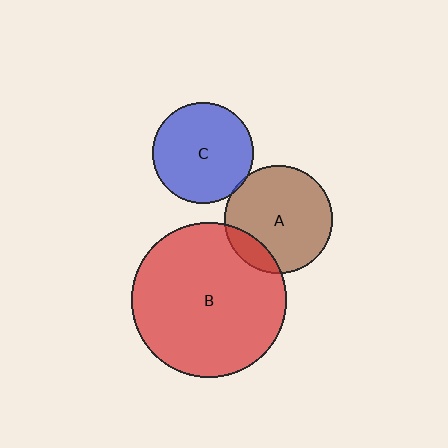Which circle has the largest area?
Circle B (red).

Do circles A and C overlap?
Yes.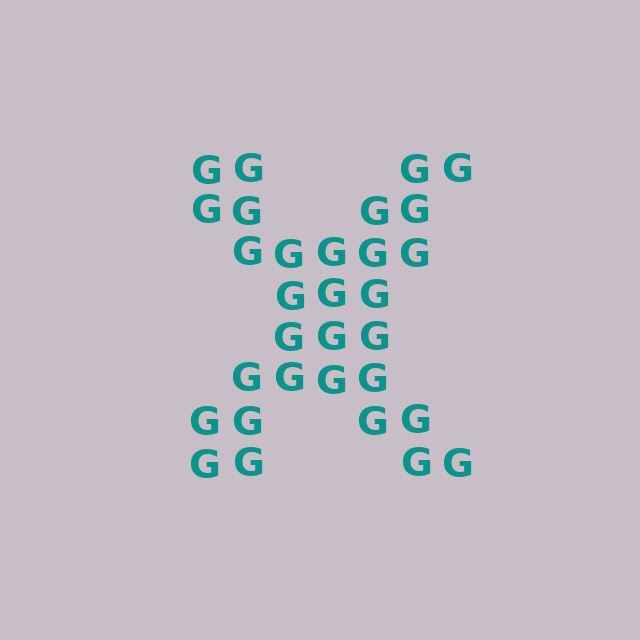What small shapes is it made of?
It is made of small letter G's.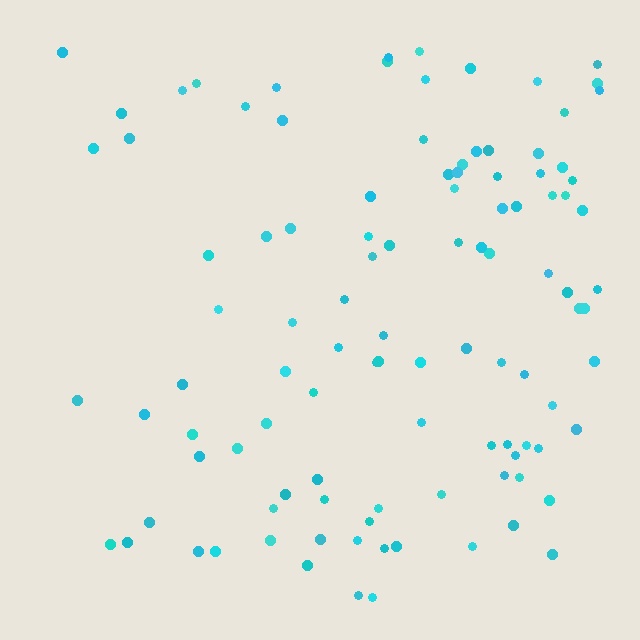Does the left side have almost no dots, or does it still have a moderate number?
Still a moderate number, just noticeably fewer than the right.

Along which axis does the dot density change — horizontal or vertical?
Horizontal.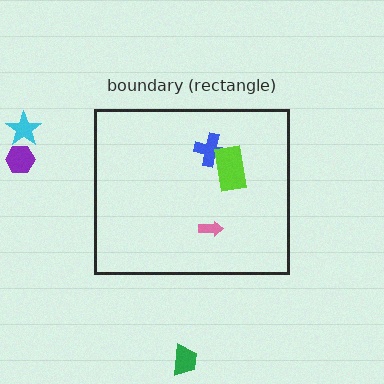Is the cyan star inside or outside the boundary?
Outside.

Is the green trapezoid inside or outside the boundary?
Outside.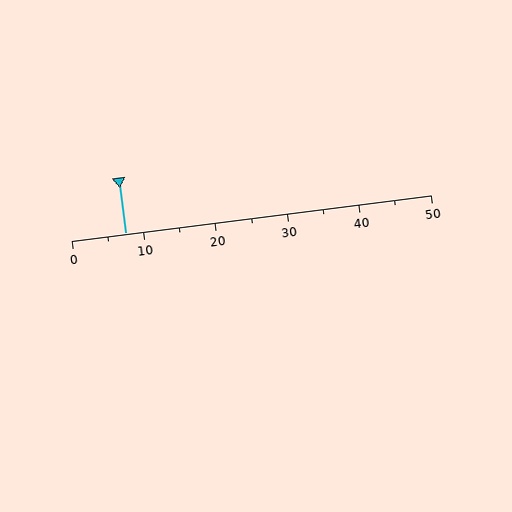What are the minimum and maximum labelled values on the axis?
The axis runs from 0 to 50.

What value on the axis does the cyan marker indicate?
The marker indicates approximately 7.5.